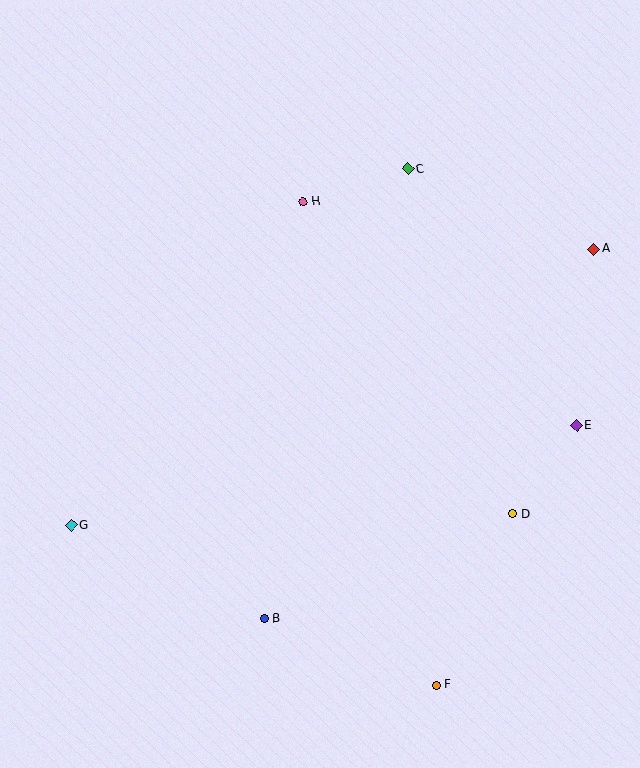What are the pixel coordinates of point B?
Point B is at (264, 618).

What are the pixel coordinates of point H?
Point H is at (303, 201).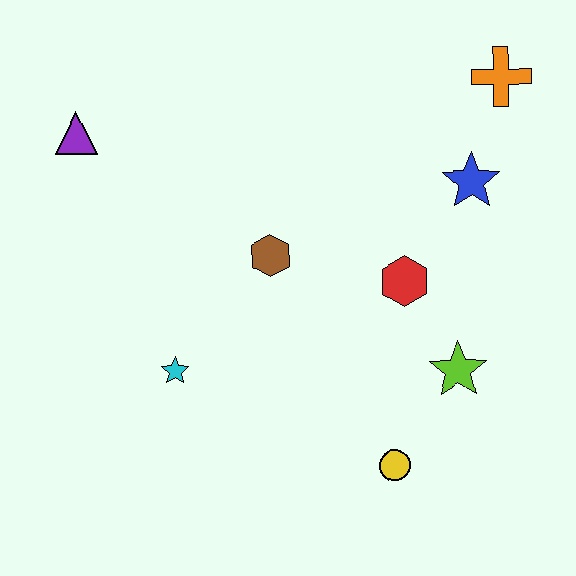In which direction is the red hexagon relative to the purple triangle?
The red hexagon is to the right of the purple triangle.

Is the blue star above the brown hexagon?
Yes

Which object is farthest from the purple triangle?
The yellow circle is farthest from the purple triangle.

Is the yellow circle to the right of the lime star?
No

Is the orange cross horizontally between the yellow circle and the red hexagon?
No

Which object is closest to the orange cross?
The blue star is closest to the orange cross.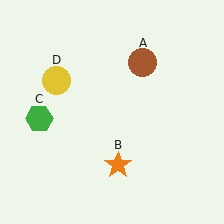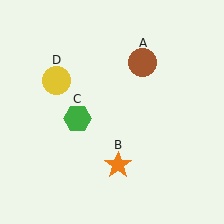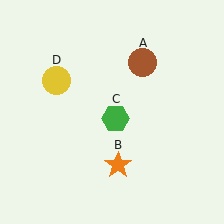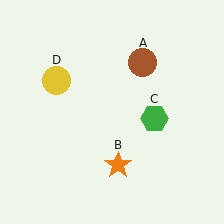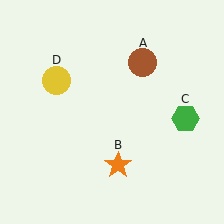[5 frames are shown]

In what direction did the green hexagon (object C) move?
The green hexagon (object C) moved right.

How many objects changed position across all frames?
1 object changed position: green hexagon (object C).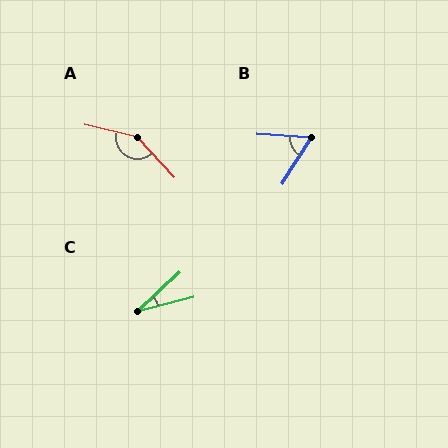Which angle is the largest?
A, at approximately 145 degrees.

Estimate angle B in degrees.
Approximately 61 degrees.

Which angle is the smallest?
C, at approximately 28 degrees.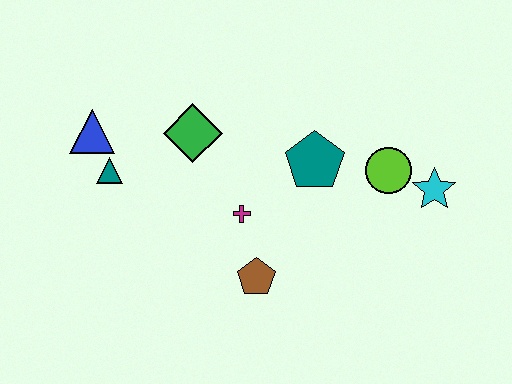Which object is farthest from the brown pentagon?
The blue triangle is farthest from the brown pentagon.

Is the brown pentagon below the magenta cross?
Yes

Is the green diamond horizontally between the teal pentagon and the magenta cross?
No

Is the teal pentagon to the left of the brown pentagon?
No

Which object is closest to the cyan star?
The lime circle is closest to the cyan star.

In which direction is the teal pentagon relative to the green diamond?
The teal pentagon is to the right of the green diamond.